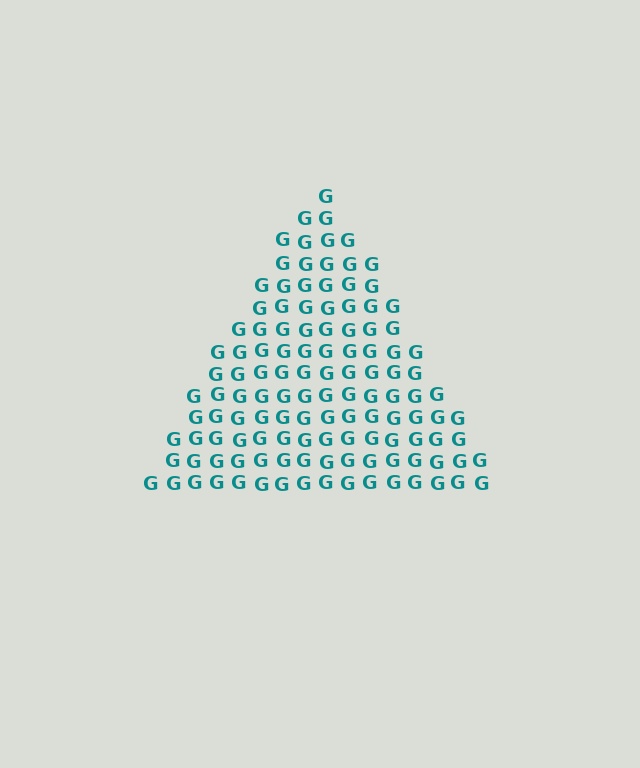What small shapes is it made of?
It is made of small letter G's.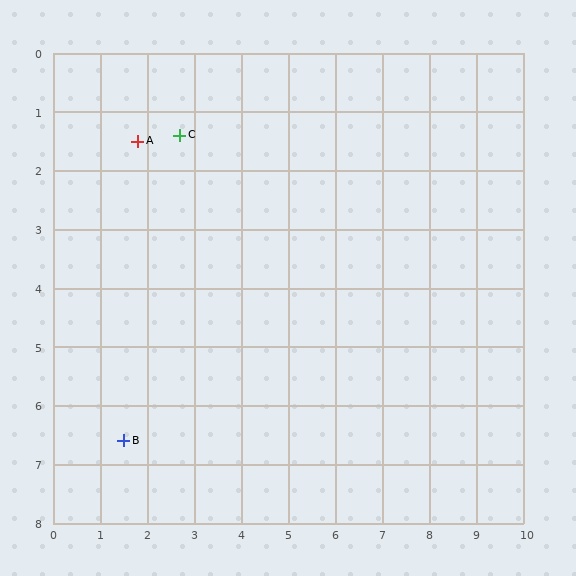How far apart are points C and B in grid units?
Points C and B are about 5.3 grid units apart.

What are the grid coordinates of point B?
Point B is at approximately (1.5, 6.6).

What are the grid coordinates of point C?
Point C is at approximately (2.7, 1.4).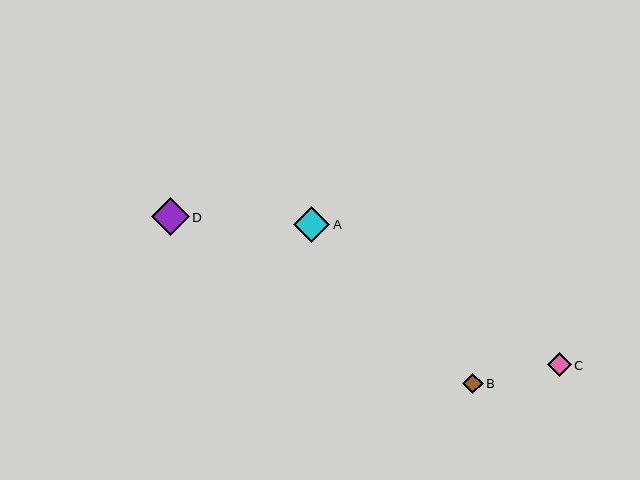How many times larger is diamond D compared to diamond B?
Diamond D is approximately 1.8 times the size of diamond B.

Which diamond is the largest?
Diamond D is the largest with a size of approximately 38 pixels.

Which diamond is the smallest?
Diamond B is the smallest with a size of approximately 21 pixels.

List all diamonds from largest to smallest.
From largest to smallest: D, A, C, B.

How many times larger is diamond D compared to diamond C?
Diamond D is approximately 1.6 times the size of diamond C.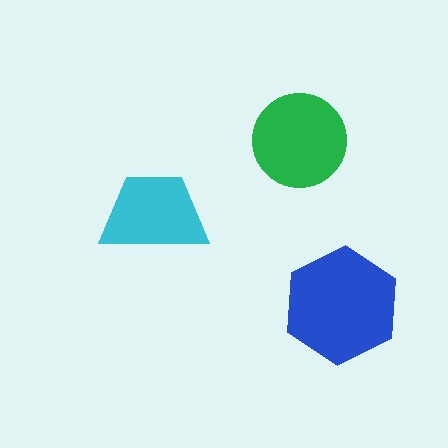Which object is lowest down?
The blue hexagon is bottommost.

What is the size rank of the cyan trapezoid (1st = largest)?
3rd.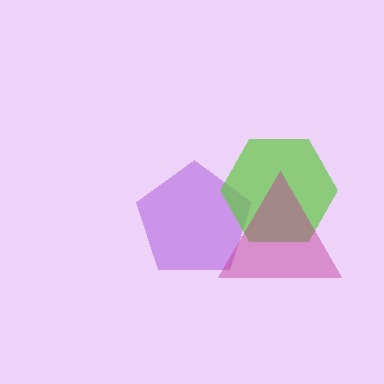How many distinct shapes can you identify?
There are 3 distinct shapes: a purple pentagon, a lime hexagon, a magenta triangle.